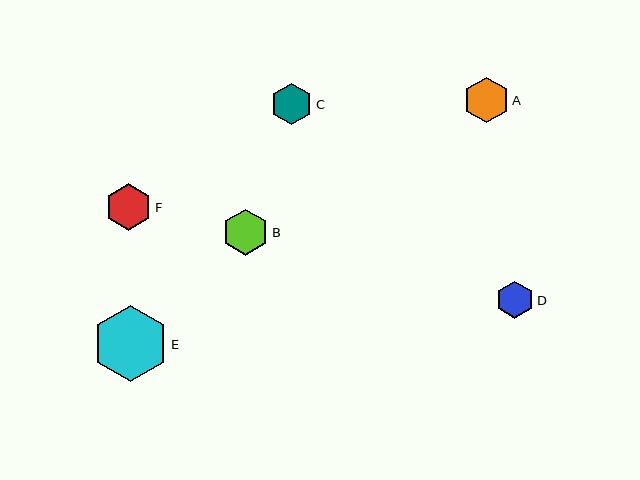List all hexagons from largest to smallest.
From largest to smallest: E, F, B, A, C, D.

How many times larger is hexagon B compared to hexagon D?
Hexagon B is approximately 1.2 times the size of hexagon D.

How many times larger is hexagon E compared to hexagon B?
Hexagon E is approximately 1.6 times the size of hexagon B.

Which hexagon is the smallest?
Hexagon D is the smallest with a size of approximately 37 pixels.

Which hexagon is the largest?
Hexagon E is the largest with a size of approximately 76 pixels.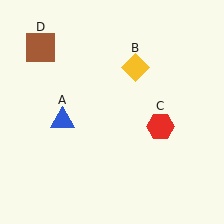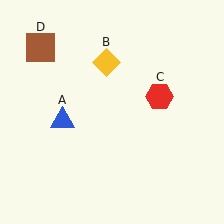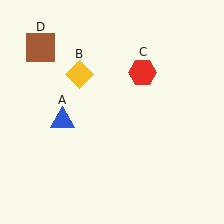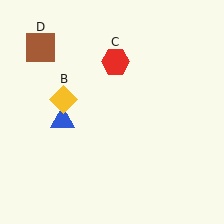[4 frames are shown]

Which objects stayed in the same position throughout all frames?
Blue triangle (object A) and brown square (object D) remained stationary.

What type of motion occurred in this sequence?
The yellow diamond (object B), red hexagon (object C) rotated counterclockwise around the center of the scene.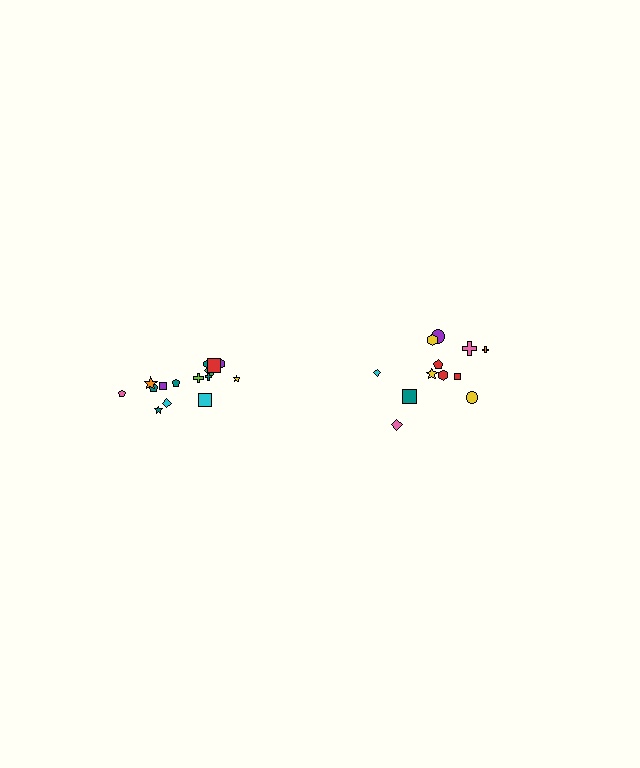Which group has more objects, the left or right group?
The left group.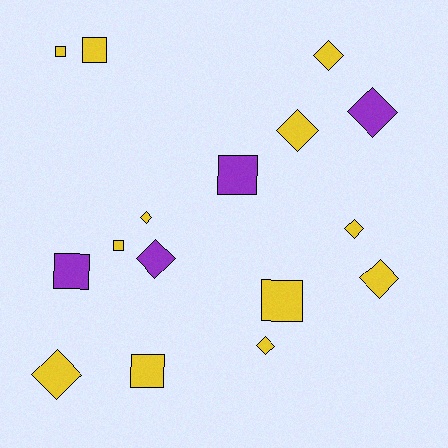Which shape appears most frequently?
Diamond, with 9 objects.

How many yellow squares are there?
There are 5 yellow squares.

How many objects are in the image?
There are 16 objects.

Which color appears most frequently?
Yellow, with 12 objects.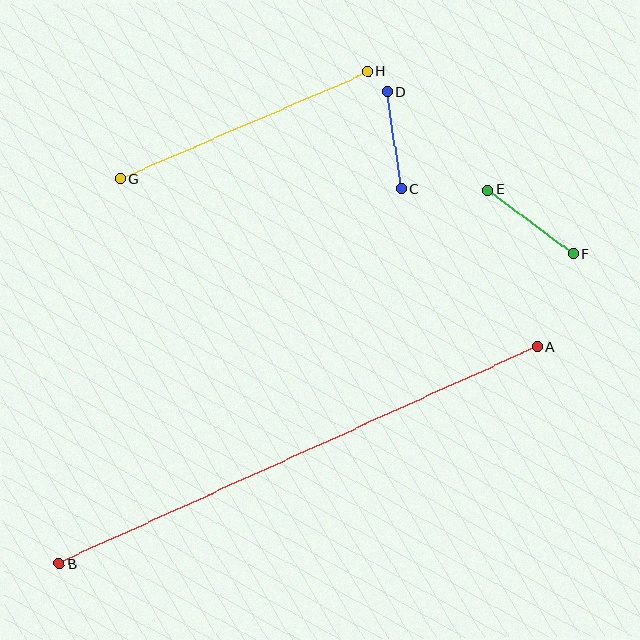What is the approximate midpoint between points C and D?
The midpoint is at approximately (394, 140) pixels.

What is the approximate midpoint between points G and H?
The midpoint is at approximately (244, 125) pixels.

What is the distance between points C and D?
The distance is approximately 98 pixels.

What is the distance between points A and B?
The distance is approximately 526 pixels.